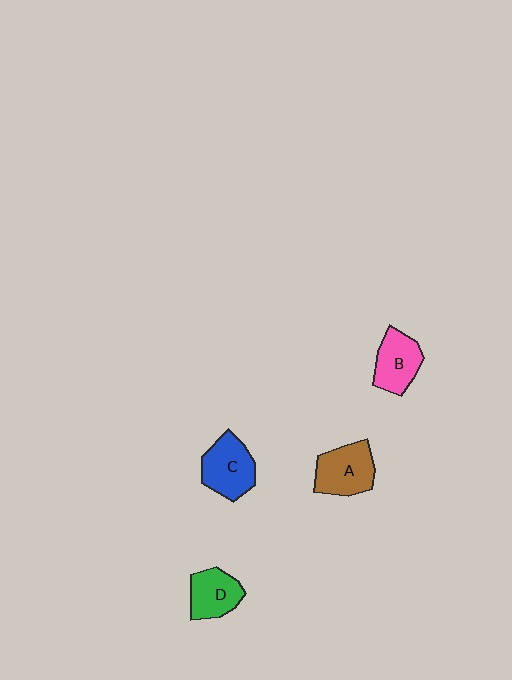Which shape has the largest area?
Shape C (blue).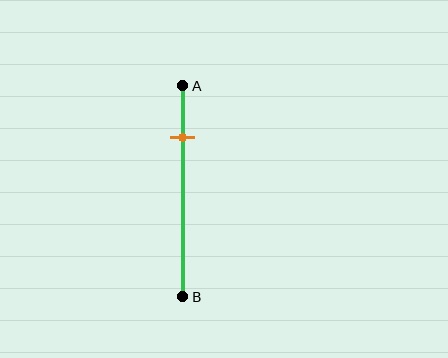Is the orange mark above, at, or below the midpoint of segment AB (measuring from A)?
The orange mark is above the midpoint of segment AB.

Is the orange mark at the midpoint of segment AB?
No, the mark is at about 25% from A, not at the 50% midpoint.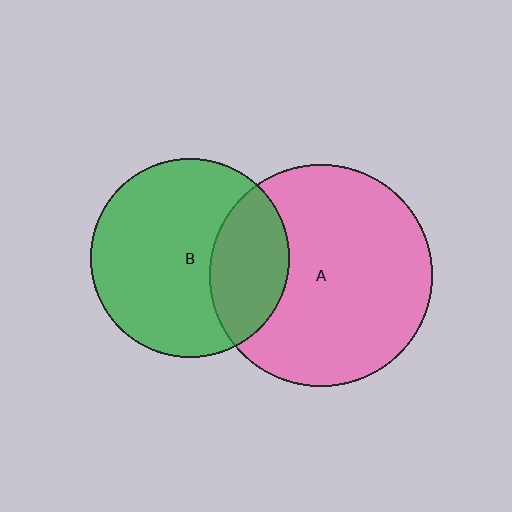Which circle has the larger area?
Circle A (pink).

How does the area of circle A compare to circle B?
Approximately 1.3 times.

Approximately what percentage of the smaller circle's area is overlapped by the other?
Approximately 30%.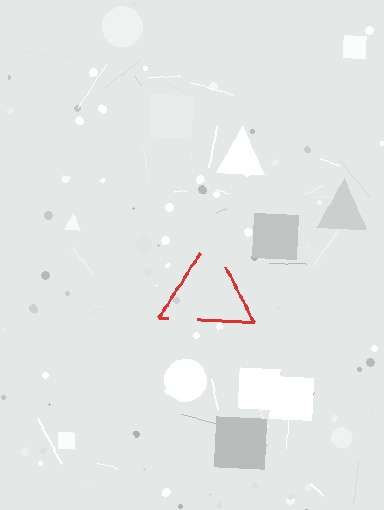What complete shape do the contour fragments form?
The contour fragments form a triangle.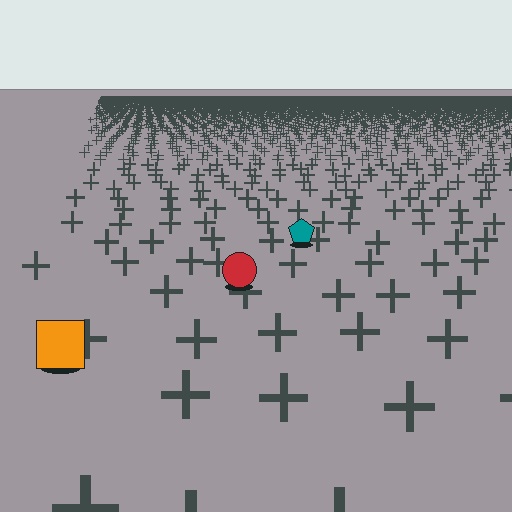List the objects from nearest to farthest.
From nearest to farthest: the orange square, the red circle, the teal pentagon.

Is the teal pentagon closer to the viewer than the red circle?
No. The red circle is closer — you can tell from the texture gradient: the ground texture is coarser near it.